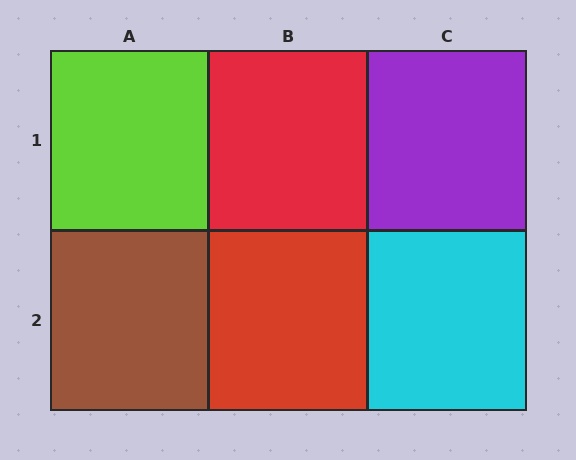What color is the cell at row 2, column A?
Brown.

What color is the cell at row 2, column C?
Cyan.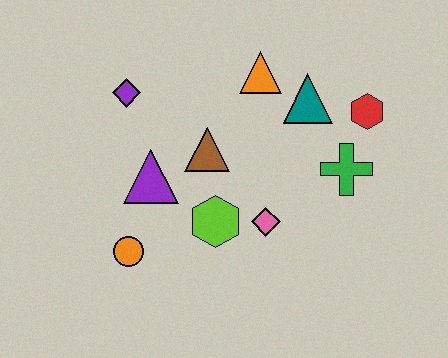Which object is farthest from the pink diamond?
The purple diamond is farthest from the pink diamond.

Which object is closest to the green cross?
The red hexagon is closest to the green cross.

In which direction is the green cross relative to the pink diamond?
The green cross is to the right of the pink diamond.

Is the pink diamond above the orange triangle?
No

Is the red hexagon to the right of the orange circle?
Yes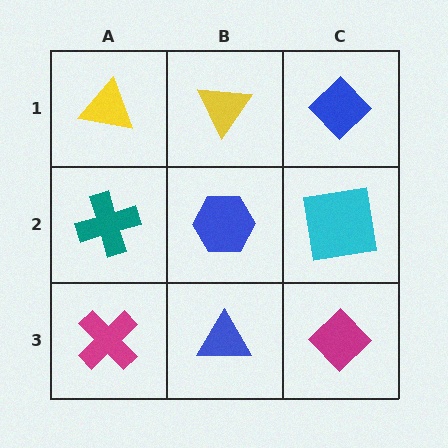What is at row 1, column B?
A yellow triangle.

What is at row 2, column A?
A teal cross.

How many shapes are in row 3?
3 shapes.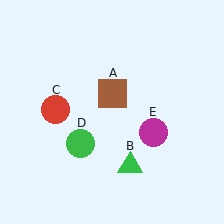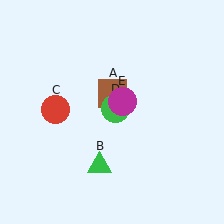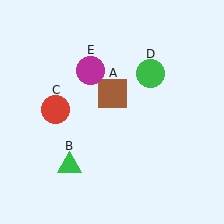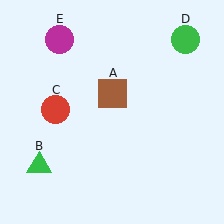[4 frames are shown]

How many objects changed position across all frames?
3 objects changed position: green triangle (object B), green circle (object D), magenta circle (object E).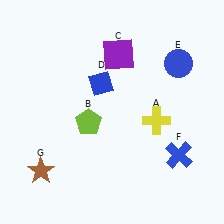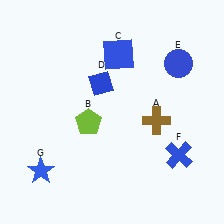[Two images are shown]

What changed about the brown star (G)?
In Image 1, G is brown. In Image 2, it changed to blue.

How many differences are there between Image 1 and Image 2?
There are 3 differences between the two images.